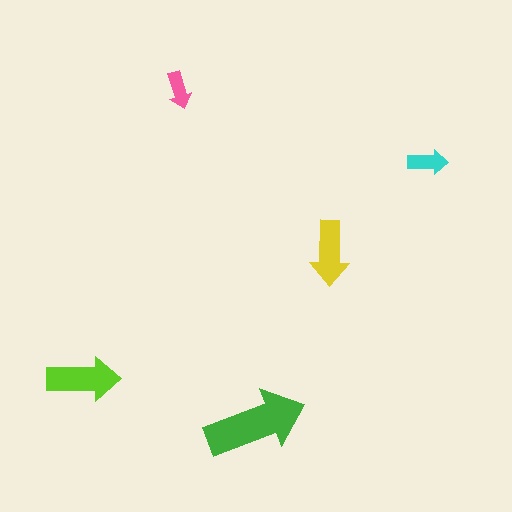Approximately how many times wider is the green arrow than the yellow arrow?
About 1.5 times wider.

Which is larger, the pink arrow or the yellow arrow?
The yellow one.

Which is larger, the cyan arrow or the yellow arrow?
The yellow one.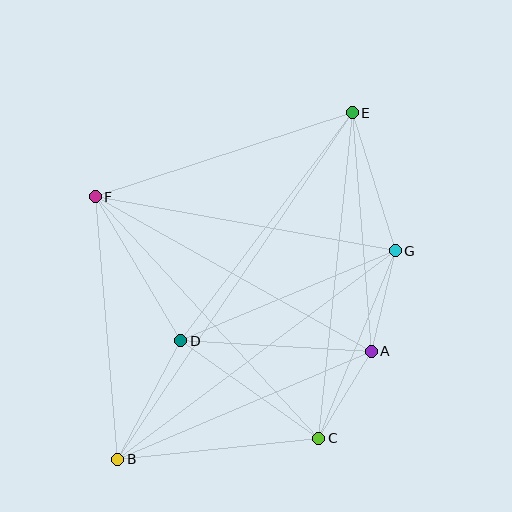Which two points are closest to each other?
Points A and C are closest to each other.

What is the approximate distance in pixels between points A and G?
The distance between A and G is approximately 103 pixels.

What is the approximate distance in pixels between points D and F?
The distance between D and F is approximately 168 pixels.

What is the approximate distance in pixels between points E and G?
The distance between E and G is approximately 145 pixels.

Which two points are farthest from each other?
Points B and E are farthest from each other.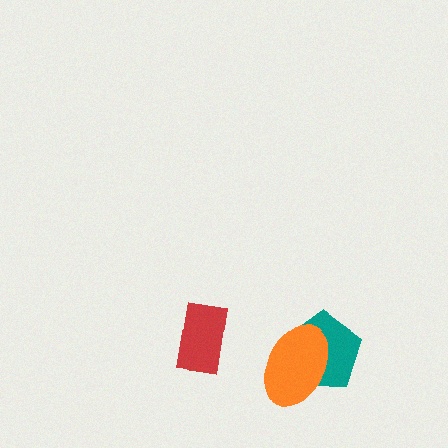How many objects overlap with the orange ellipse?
1 object overlaps with the orange ellipse.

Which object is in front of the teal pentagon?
The orange ellipse is in front of the teal pentagon.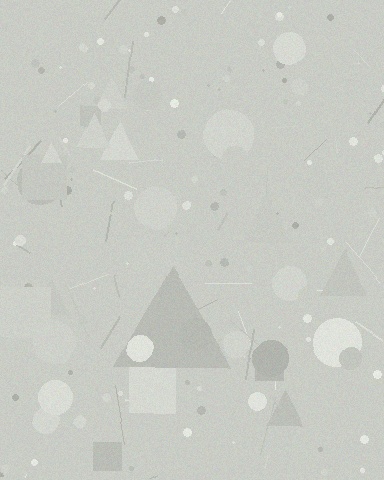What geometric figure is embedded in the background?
A triangle is embedded in the background.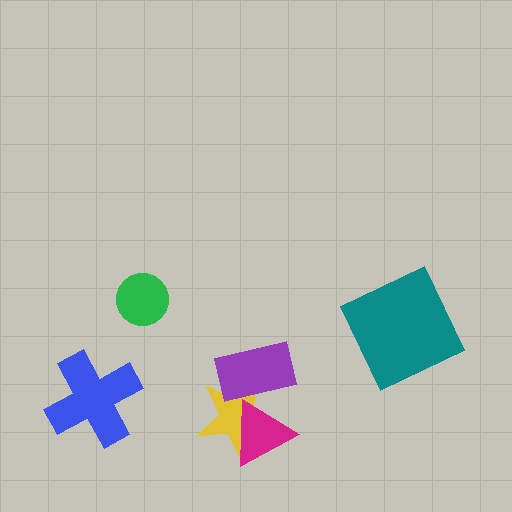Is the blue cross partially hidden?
No, no other shape covers it.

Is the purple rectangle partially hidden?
Yes, it is partially covered by another shape.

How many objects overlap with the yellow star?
2 objects overlap with the yellow star.